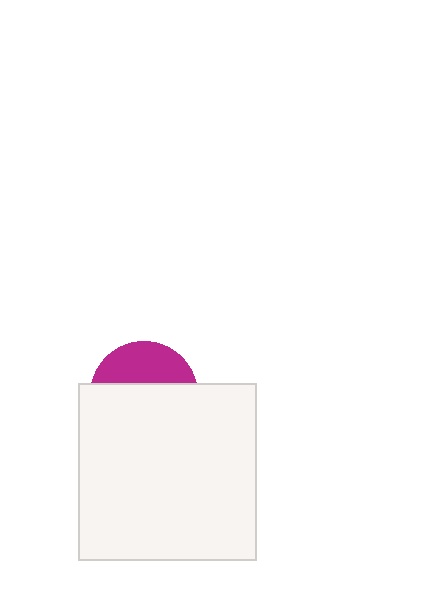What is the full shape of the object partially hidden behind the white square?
The partially hidden object is a magenta circle.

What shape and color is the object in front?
The object in front is a white square.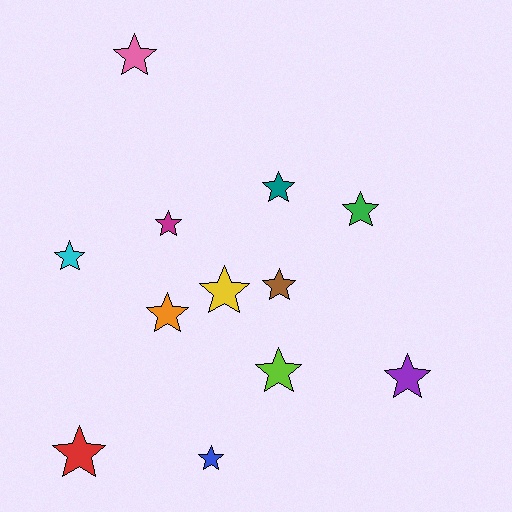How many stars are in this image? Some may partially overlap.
There are 12 stars.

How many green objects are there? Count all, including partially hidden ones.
There is 1 green object.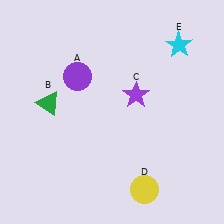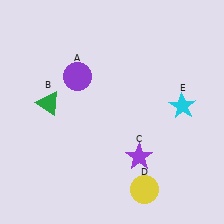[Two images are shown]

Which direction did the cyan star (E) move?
The cyan star (E) moved down.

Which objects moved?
The objects that moved are: the purple star (C), the cyan star (E).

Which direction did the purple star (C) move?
The purple star (C) moved down.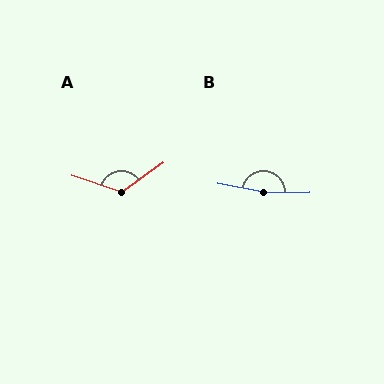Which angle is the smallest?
A, at approximately 126 degrees.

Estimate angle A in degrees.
Approximately 126 degrees.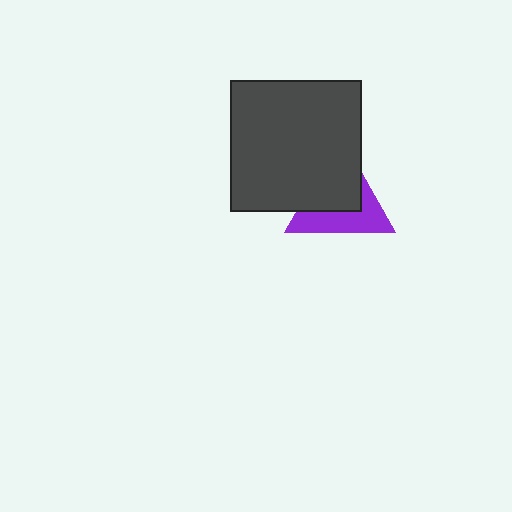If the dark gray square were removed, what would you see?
You would see the complete purple triangle.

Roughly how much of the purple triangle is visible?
About half of it is visible (roughly 48%).